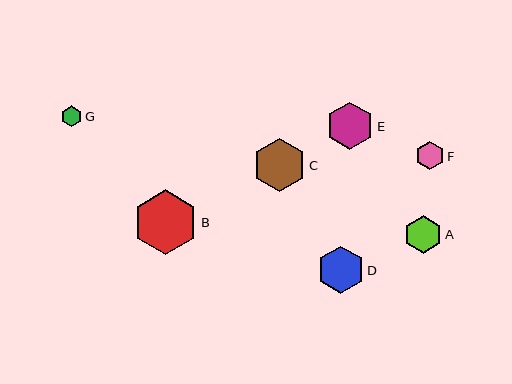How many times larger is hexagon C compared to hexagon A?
Hexagon C is approximately 1.4 times the size of hexagon A.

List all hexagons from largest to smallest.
From largest to smallest: B, C, E, D, A, F, G.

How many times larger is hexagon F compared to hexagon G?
Hexagon F is approximately 1.4 times the size of hexagon G.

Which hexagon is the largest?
Hexagon B is the largest with a size of approximately 65 pixels.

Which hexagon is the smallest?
Hexagon G is the smallest with a size of approximately 21 pixels.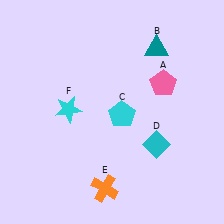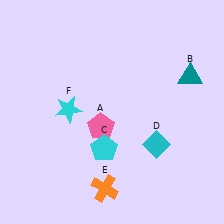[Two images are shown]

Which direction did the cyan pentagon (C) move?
The cyan pentagon (C) moved down.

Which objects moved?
The objects that moved are: the pink pentagon (A), the teal triangle (B), the cyan pentagon (C).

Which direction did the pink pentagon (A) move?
The pink pentagon (A) moved left.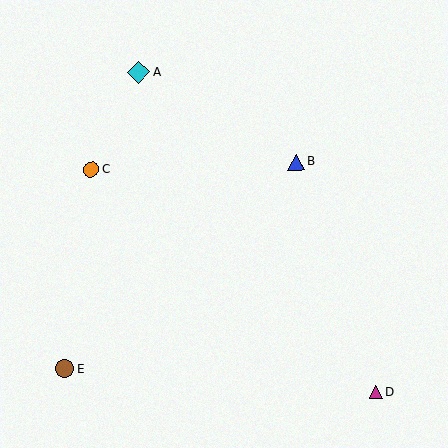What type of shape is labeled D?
Shape D is a magenta triangle.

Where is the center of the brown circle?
The center of the brown circle is at (64, 369).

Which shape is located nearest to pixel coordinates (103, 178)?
The orange circle (labeled C) at (91, 170) is nearest to that location.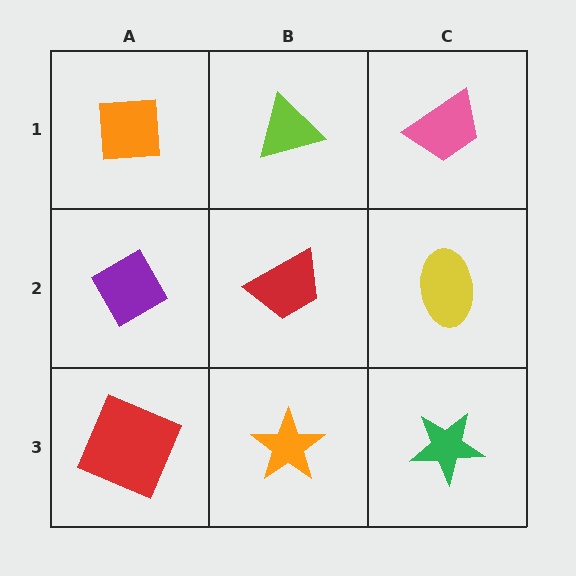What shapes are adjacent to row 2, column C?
A pink trapezoid (row 1, column C), a green star (row 3, column C), a red trapezoid (row 2, column B).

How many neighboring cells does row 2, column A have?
3.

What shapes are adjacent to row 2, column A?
An orange square (row 1, column A), a red square (row 3, column A), a red trapezoid (row 2, column B).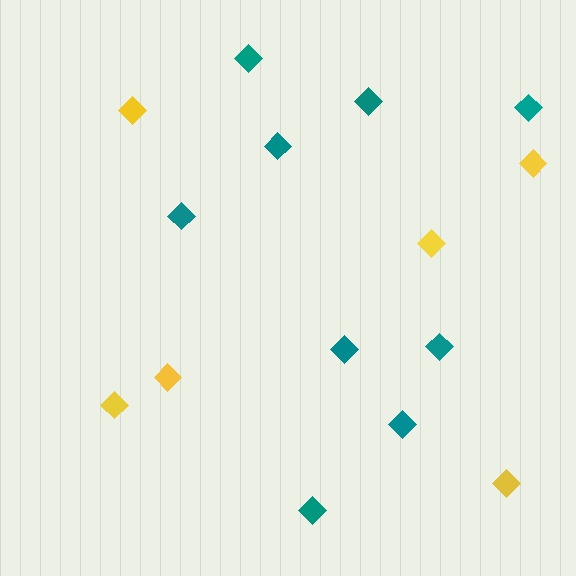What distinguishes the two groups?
There are 2 groups: one group of yellow diamonds (6) and one group of teal diamonds (9).